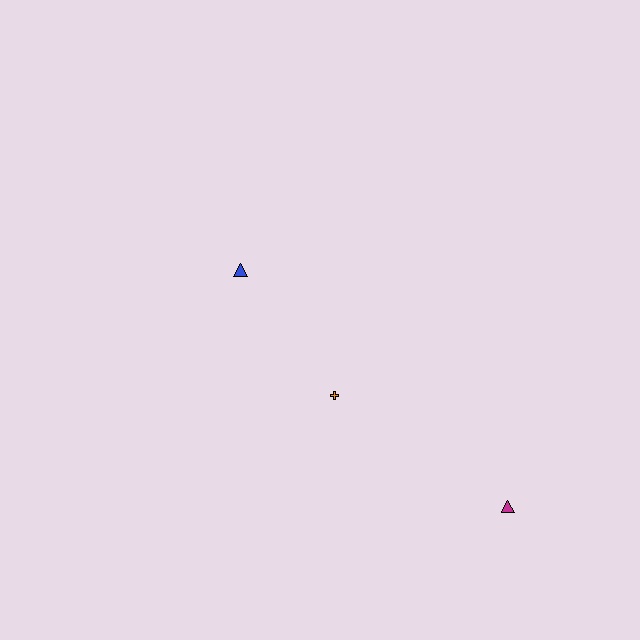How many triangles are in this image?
There are 2 triangles.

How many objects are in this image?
There are 3 objects.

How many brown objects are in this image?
There are no brown objects.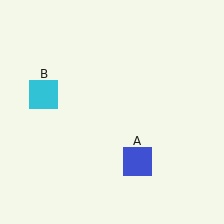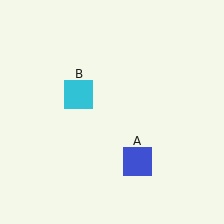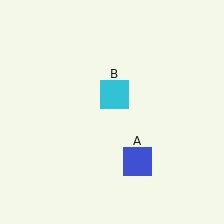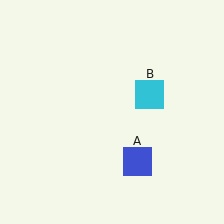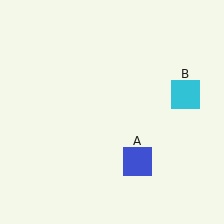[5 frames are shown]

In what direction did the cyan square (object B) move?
The cyan square (object B) moved right.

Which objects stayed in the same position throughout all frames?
Blue square (object A) remained stationary.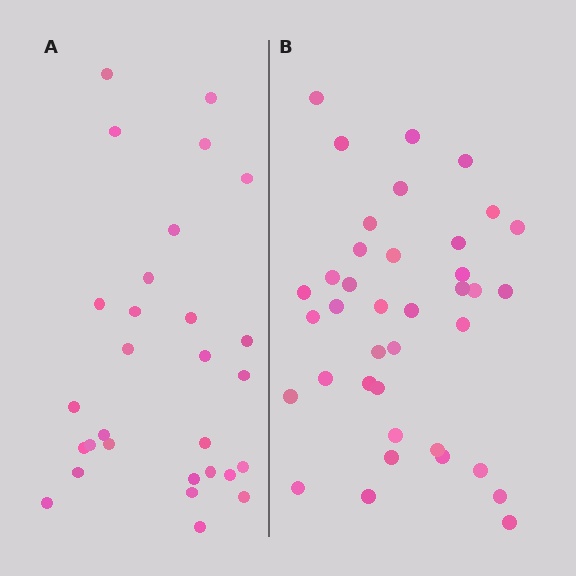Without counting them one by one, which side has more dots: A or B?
Region B (the right region) has more dots.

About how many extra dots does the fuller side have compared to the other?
Region B has roughly 8 or so more dots than region A.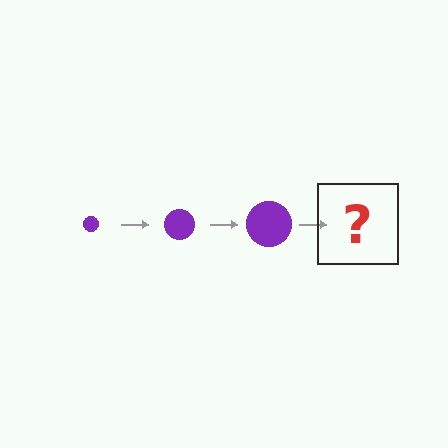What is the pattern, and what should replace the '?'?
The pattern is that the circle gets progressively larger each step. The '?' should be a purple circle, larger than the previous one.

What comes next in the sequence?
The next element should be a purple circle, larger than the previous one.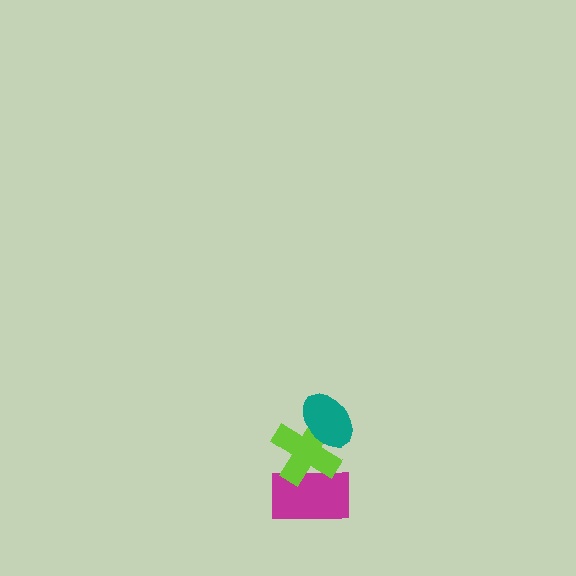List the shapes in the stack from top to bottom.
From top to bottom: the teal ellipse, the lime cross, the magenta rectangle.